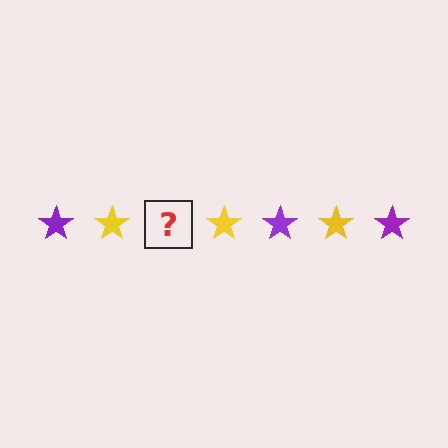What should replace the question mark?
The question mark should be replaced with a purple star.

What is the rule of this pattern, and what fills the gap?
The rule is that the pattern cycles through purple, yellow stars. The gap should be filled with a purple star.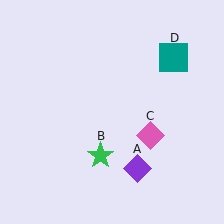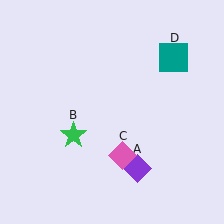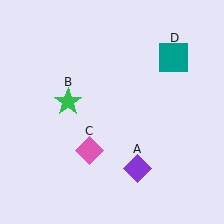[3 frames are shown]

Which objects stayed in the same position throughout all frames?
Purple diamond (object A) and teal square (object D) remained stationary.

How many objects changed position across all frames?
2 objects changed position: green star (object B), pink diamond (object C).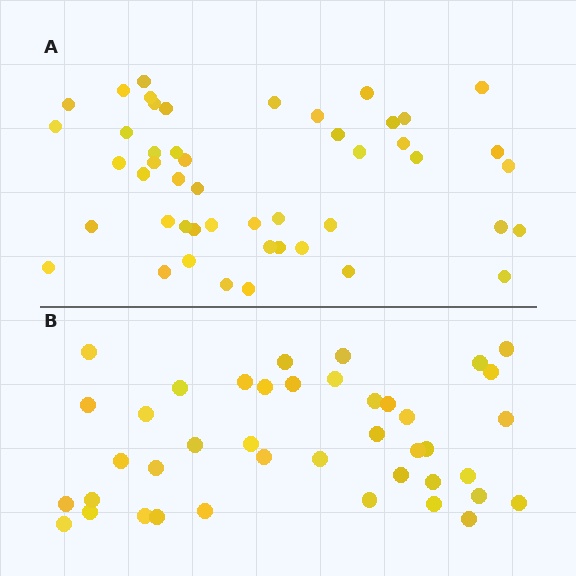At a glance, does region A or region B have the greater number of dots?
Region A (the top region) has more dots.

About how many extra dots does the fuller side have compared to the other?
Region A has roughly 8 or so more dots than region B.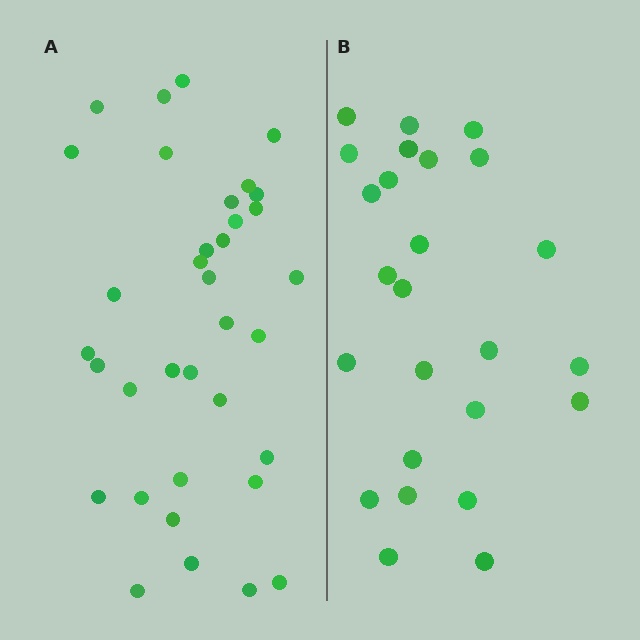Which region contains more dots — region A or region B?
Region A (the left region) has more dots.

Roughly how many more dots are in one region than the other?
Region A has roughly 10 or so more dots than region B.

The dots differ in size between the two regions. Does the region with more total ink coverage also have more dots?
No. Region B has more total ink coverage because its dots are larger, but region A actually contains more individual dots. Total area can be misleading — the number of items is what matters here.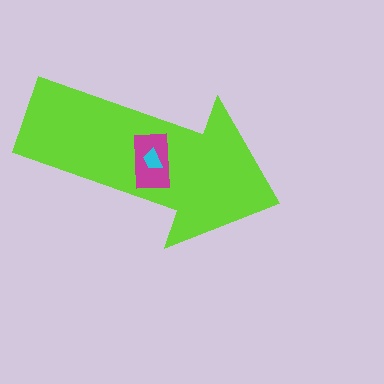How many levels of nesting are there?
3.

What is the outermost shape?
The lime arrow.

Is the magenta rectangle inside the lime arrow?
Yes.